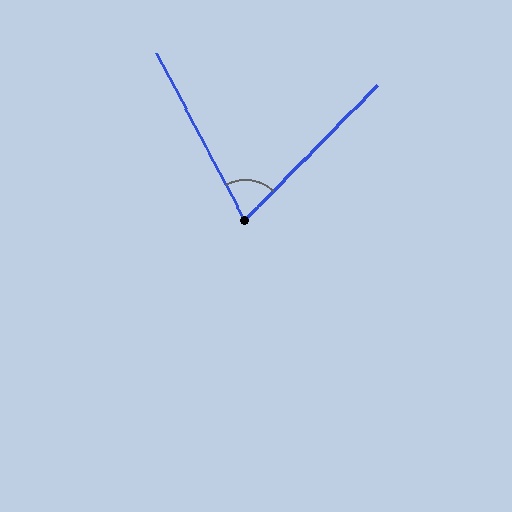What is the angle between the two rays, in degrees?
Approximately 72 degrees.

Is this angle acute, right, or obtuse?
It is acute.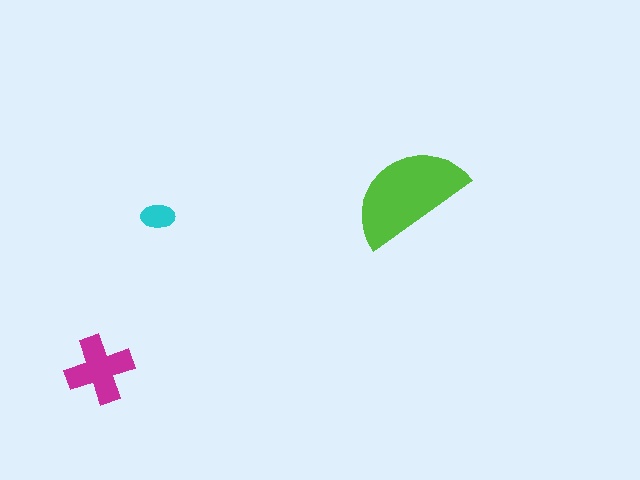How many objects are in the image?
There are 3 objects in the image.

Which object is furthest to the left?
The magenta cross is leftmost.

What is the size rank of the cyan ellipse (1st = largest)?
3rd.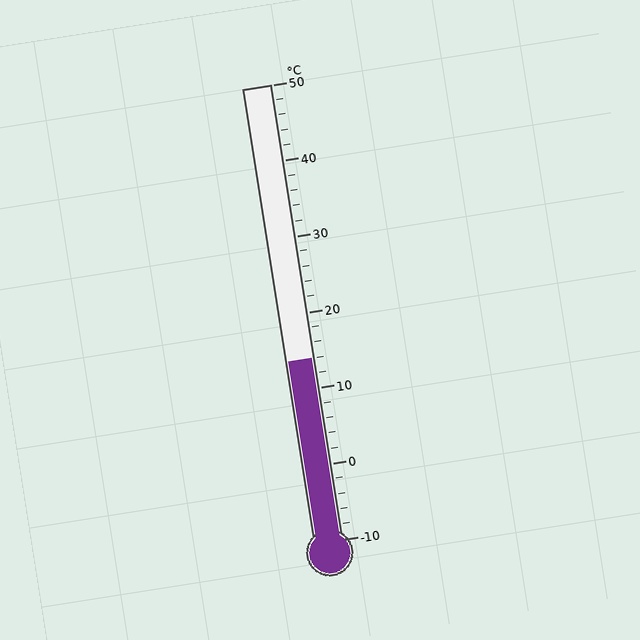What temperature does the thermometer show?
The thermometer shows approximately 14°C.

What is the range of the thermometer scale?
The thermometer scale ranges from -10°C to 50°C.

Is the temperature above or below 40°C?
The temperature is below 40°C.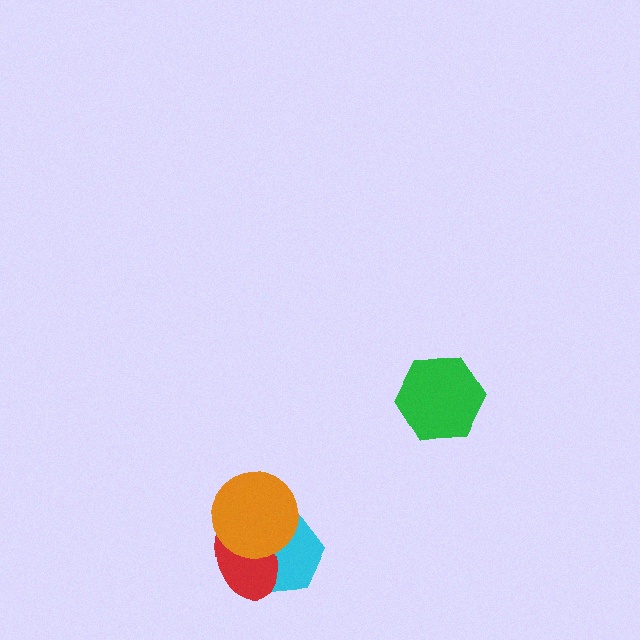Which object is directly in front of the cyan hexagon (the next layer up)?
The red ellipse is directly in front of the cyan hexagon.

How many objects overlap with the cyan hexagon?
2 objects overlap with the cyan hexagon.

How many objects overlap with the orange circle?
2 objects overlap with the orange circle.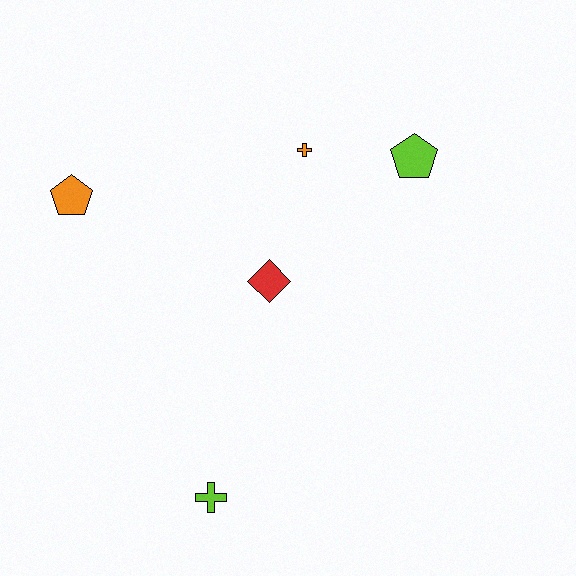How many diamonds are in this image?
There is 1 diamond.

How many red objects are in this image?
There is 1 red object.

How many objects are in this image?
There are 5 objects.